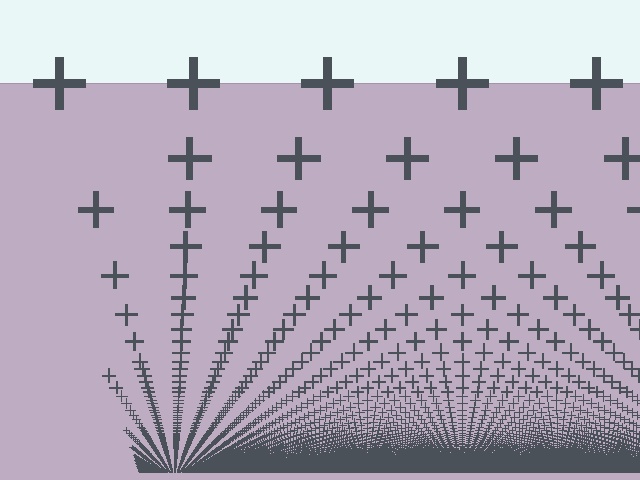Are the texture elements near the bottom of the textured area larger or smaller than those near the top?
Smaller. The gradient is inverted — elements near the bottom are smaller and denser.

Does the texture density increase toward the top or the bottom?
Density increases toward the bottom.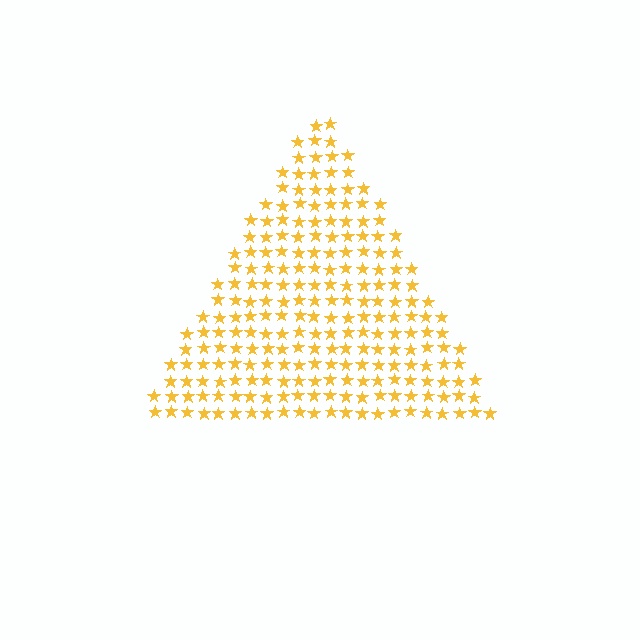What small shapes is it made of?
It is made of small stars.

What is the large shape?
The large shape is a triangle.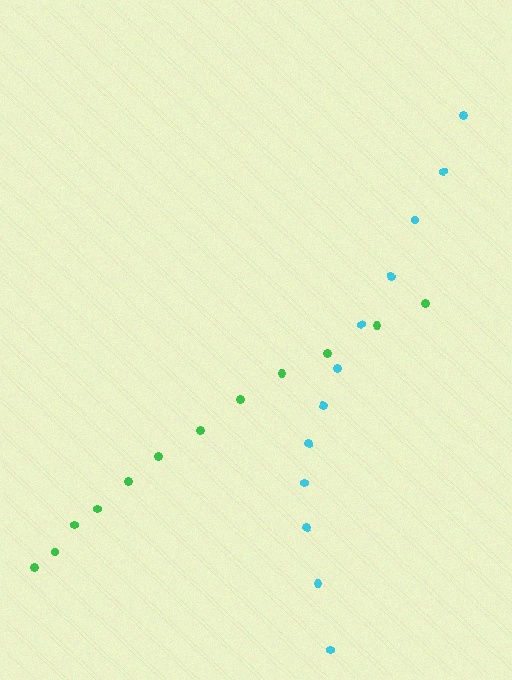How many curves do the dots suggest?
There are 2 distinct paths.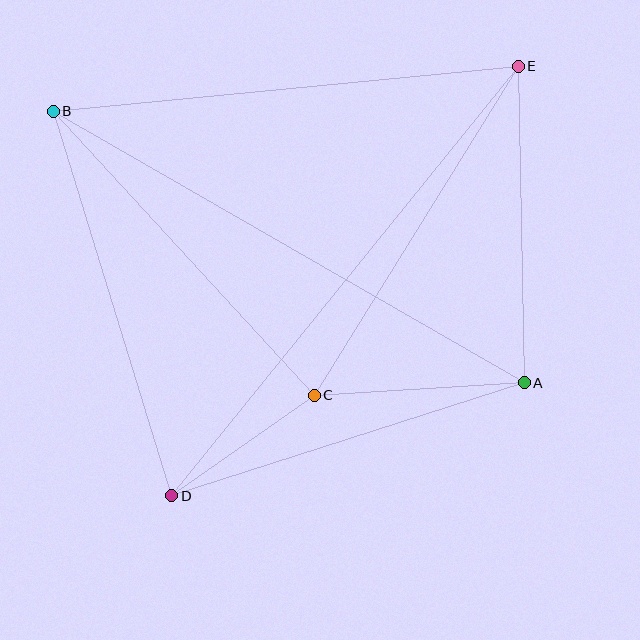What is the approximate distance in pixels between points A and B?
The distance between A and B is approximately 544 pixels.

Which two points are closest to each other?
Points C and D are closest to each other.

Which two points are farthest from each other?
Points D and E are farthest from each other.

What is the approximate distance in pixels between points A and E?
The distance between A and E is approximately 316 pixels.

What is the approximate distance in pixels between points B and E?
The distance between B and E is approximately 467 pixels.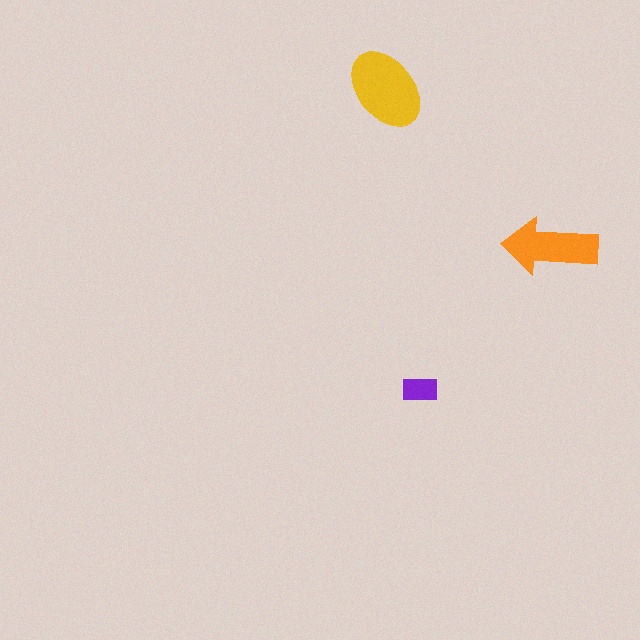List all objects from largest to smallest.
The yellow ellipse, the orange arrow, the purple rectangle.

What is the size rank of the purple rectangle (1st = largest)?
3rd.